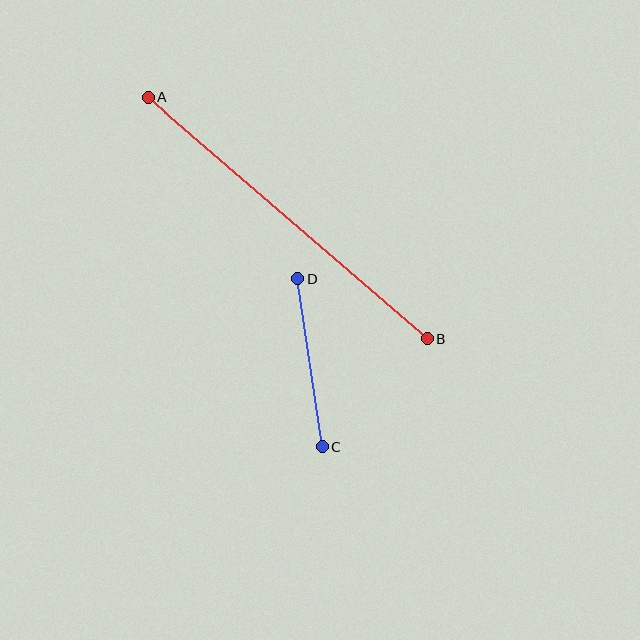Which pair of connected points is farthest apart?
Points A and B are farthest apart.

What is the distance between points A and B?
The distance is approximately 370 pixels.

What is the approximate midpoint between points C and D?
The midpoint is at approximately (310, 363) pixels.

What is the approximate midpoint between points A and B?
The midpoint is at approximately (287, 218) pixels.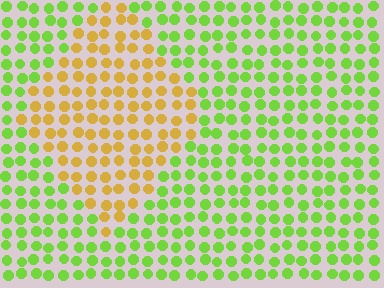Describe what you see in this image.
The image is filled with small lime elements in a uniform arrangement. A diamond-shaped region is visible where the elements are tinted to a slightly different hue, forming a subtle color boundary.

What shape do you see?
I see a diamond.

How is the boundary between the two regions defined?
The boundary is defined purely by a slight shift in hue (about 55 degrees). Spacing, size, and orientation are identical on both sides.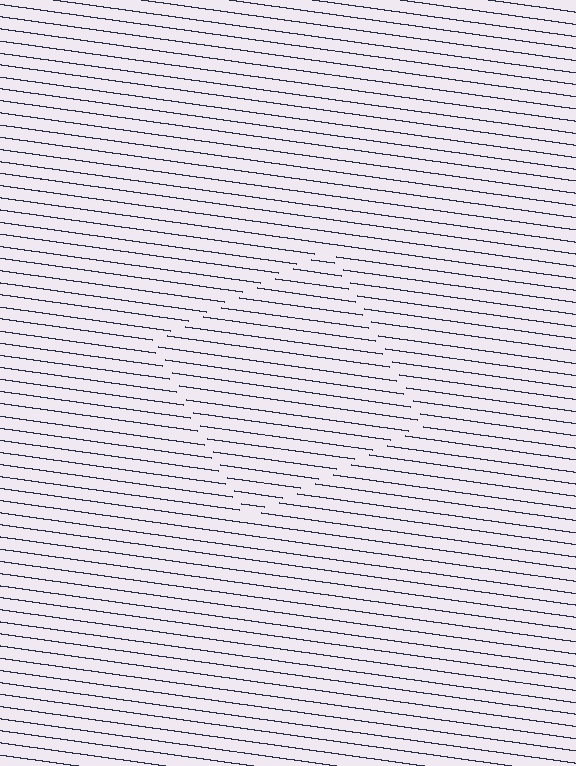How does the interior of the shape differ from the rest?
The interior of the shape contains the same grating, shifted by half a period — the contour is defined by the phase discontinuity where line-ends from the inner and outer gratings abut.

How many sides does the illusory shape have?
4 sides — the line-ends trace a square.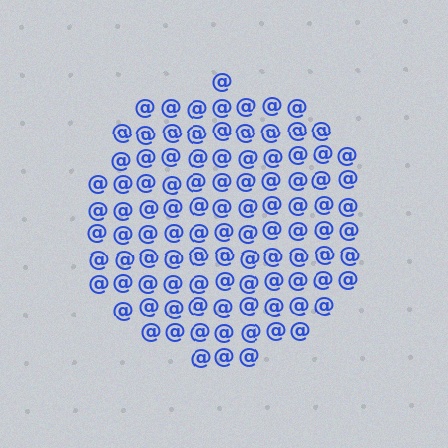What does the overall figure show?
The overall figure shows a circle.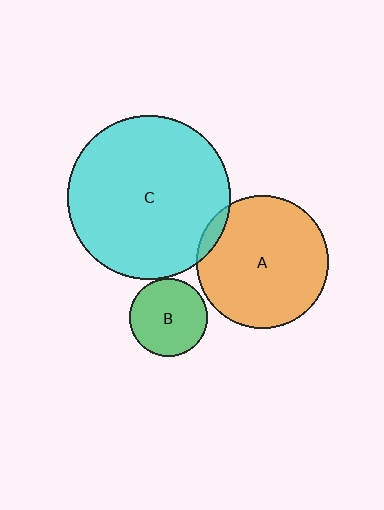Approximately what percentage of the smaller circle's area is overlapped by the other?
Approximately 5%.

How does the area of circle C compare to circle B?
Approximately 4.4 times.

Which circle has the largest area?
Circle C (cyan).